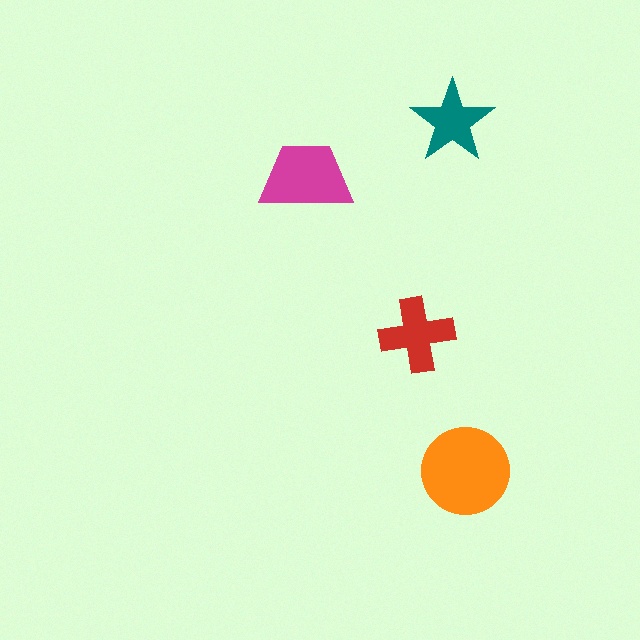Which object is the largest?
The orange circle.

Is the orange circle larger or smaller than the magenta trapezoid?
Larger.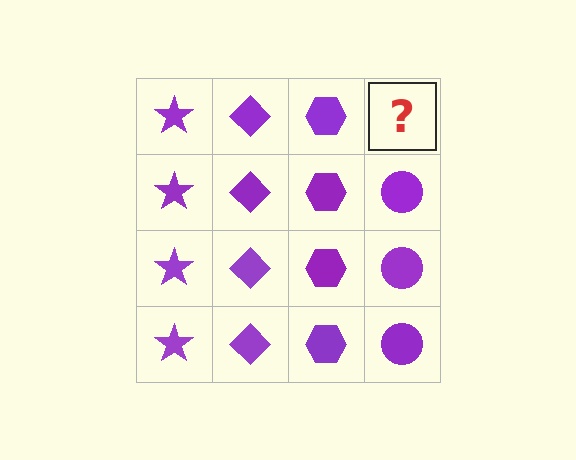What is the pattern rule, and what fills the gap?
The rule is that each column has a consistent shape. The gap should be filled with a purple circle.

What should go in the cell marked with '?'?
The missing cell should contain a purple circle.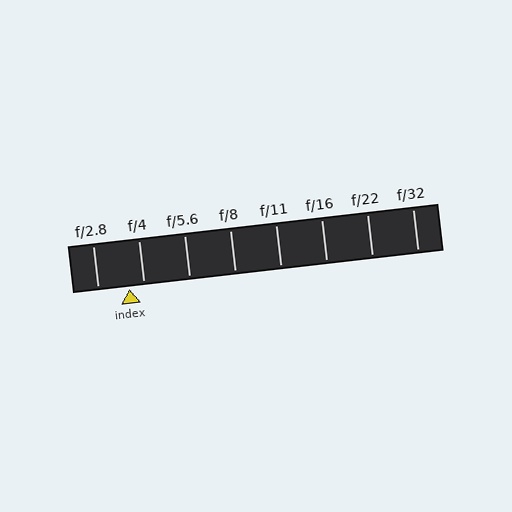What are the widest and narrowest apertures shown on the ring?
The widest aperture shown is f/2.8 and the narrowest is f/32.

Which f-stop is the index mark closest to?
The index mark is closest to f/4.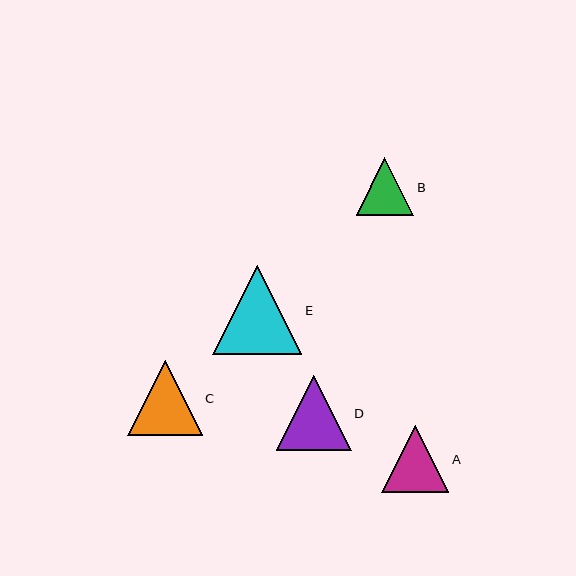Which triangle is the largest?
Triangle E is the largest with a size of approximately 89 pixels.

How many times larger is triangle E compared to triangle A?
Triangle E is approximately 1.3 times the size of triangle A.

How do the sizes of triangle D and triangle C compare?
Triangle D and triangle C are approximately the same size.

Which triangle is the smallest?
Triangle B is the smallest with a size of approximately 58 pixels.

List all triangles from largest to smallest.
From largest to smallest: E, D, C, A, B.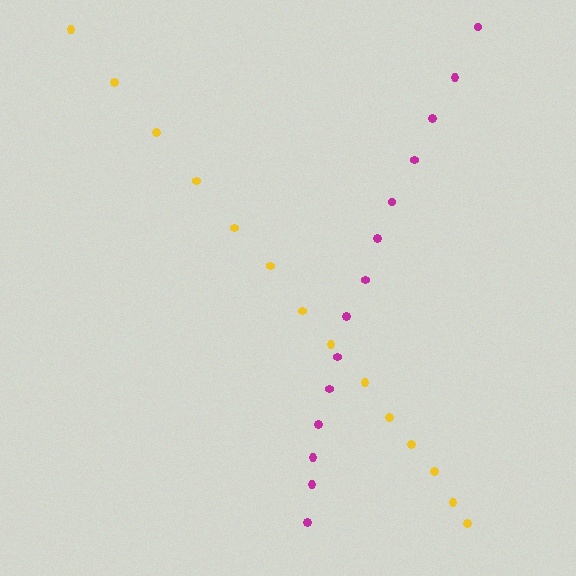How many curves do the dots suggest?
There are 2 distinct paths.